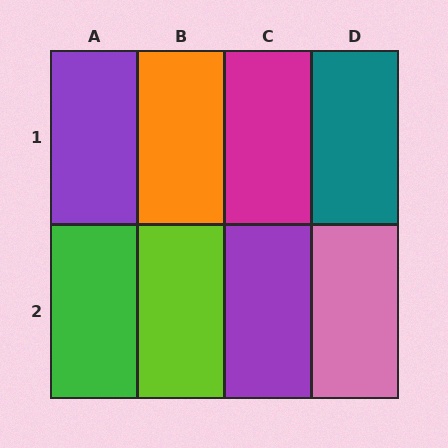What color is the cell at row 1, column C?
Magenta.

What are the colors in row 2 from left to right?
Green, lime, purple, pink.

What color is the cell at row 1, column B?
Orange.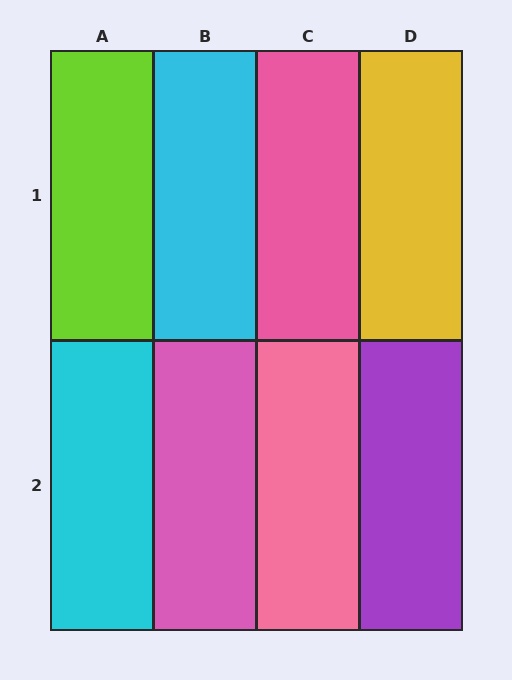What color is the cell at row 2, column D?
Purple.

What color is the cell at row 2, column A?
Cyan.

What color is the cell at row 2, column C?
Pink.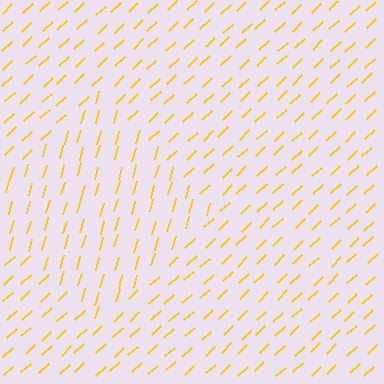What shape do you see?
I see a diamond.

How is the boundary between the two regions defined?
The boundary is defined purely by a change in line orientation (approximately 31 degrees difference). All lines are the same color and thickness.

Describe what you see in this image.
The image is filled with small yellow line segments. A diamond region in the image has lines oriented differently from the surrounding lines, creating a visible texture boundary.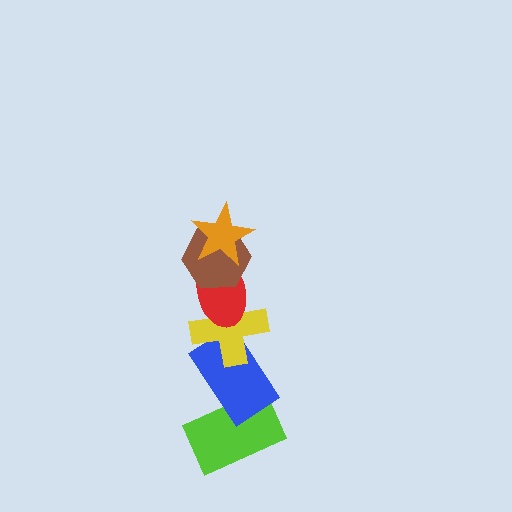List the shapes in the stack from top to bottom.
From top to bottom: the orange star, the brown hexagon, the red ellipse, the yellow cross, the blue rectangle, the lime rectangle.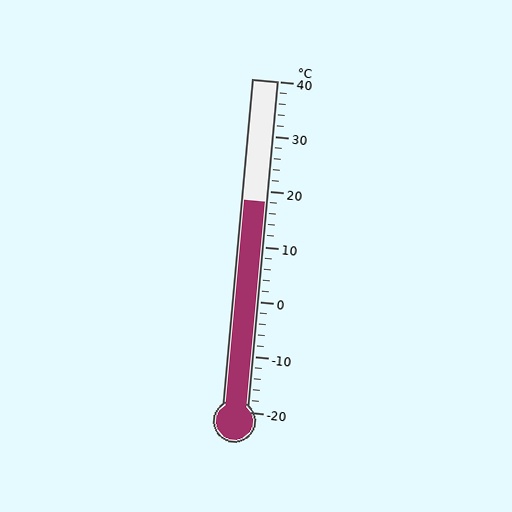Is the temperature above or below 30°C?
The temperature is below 30°C.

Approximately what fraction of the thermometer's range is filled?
The thermometer is filled to approximately 65% of its range.